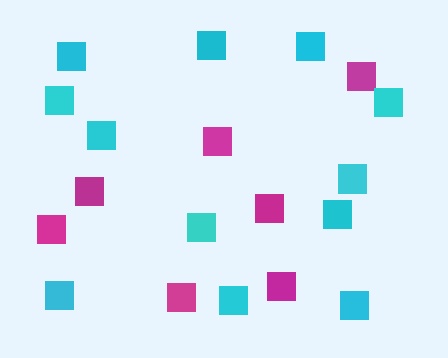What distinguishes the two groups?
There are 2 groups: one group of magenta squares (7) and one group of cyan squares (12).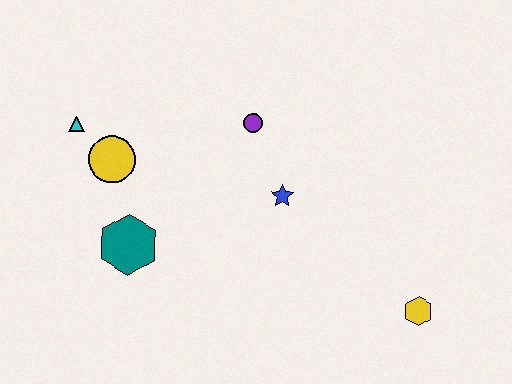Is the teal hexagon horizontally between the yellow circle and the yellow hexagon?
Yes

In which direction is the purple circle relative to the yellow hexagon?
The purple circle is above the yellow hexagon.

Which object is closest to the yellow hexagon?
The blue star is closest to the yellow hexagon.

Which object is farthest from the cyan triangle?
The yellow hexagon is farthest from the cyan triangle.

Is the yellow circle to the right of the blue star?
No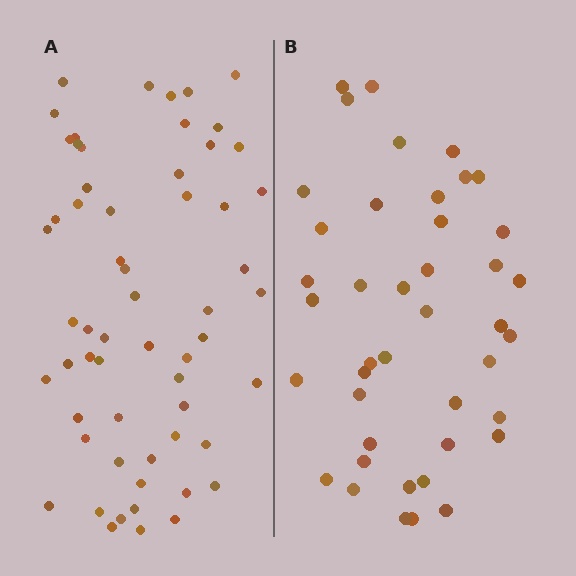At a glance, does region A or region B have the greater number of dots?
Region A (the left region) has more dots.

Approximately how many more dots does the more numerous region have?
Region A has approximately 15 more dots than region B.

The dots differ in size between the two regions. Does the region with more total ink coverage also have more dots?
No. Region B has more total ink coverage because its dots are larger, but region A actually contains more individual dots. Total area can be misleading — the number of items is what matters here.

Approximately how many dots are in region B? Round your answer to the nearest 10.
About 40 dots. (The exact count is 42, which rounds to 40.)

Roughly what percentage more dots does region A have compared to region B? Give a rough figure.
About 40% more.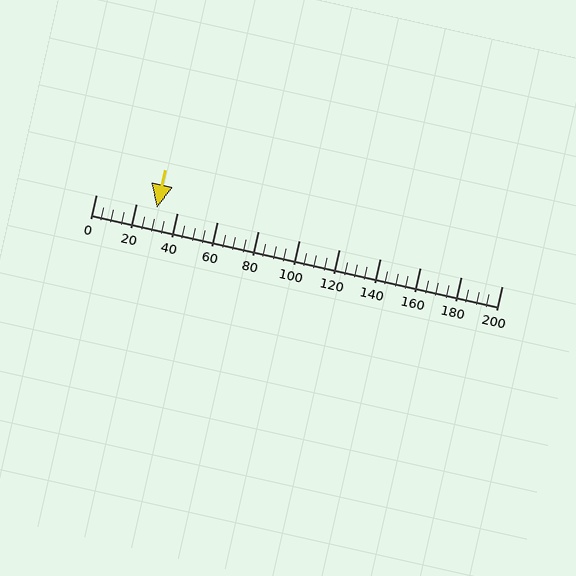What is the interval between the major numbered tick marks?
The major tick marks are spaced 20 units apart.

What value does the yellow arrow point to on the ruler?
The yellow arrow points to approximately 30.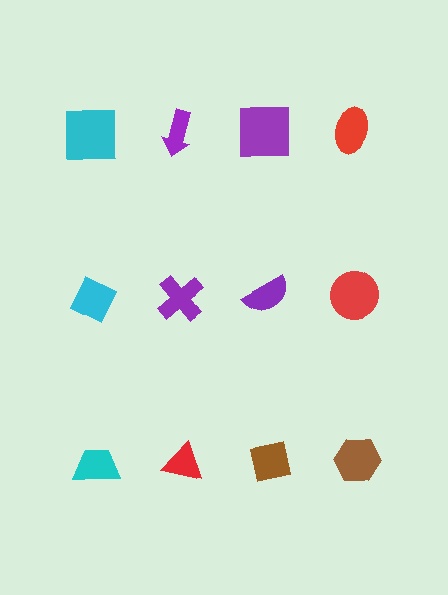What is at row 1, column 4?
A red ellipse.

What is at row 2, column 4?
A red circle.